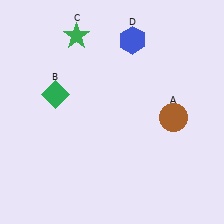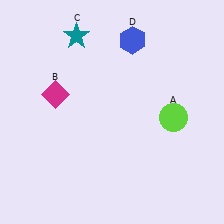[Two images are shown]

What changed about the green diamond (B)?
In Image 1, B is green. In Image 2, it changed to magenta.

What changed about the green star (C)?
In Image 1, C is green. In Image 2, it changed to teal.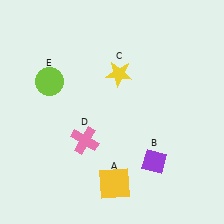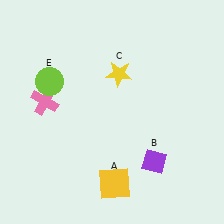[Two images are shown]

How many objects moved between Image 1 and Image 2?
1 object moved between the two images.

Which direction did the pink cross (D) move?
The pink cross (D) moved left.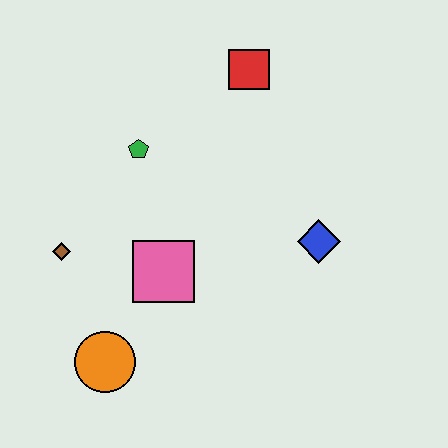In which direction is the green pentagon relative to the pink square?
The green pentagon is above the pink square.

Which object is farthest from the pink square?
The red square is farthest from the pink square.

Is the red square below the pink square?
No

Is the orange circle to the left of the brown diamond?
No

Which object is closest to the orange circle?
The pink square is closest to the orange circle.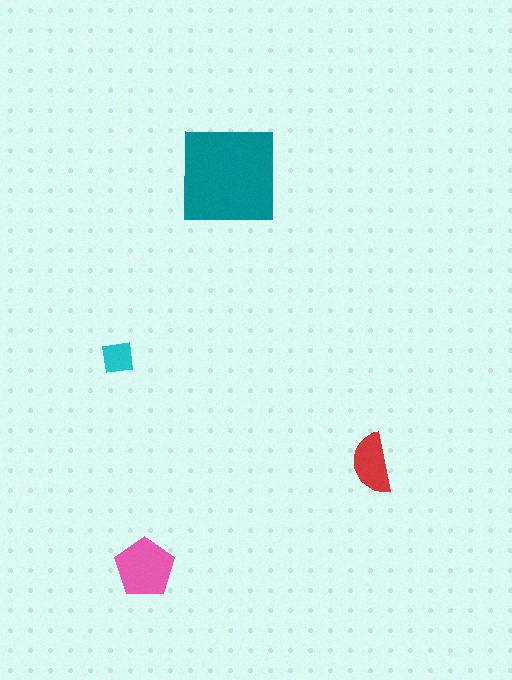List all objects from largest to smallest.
The teal square, the pink pentagon, the red semicircle, the cyan square.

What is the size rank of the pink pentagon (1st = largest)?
2nd.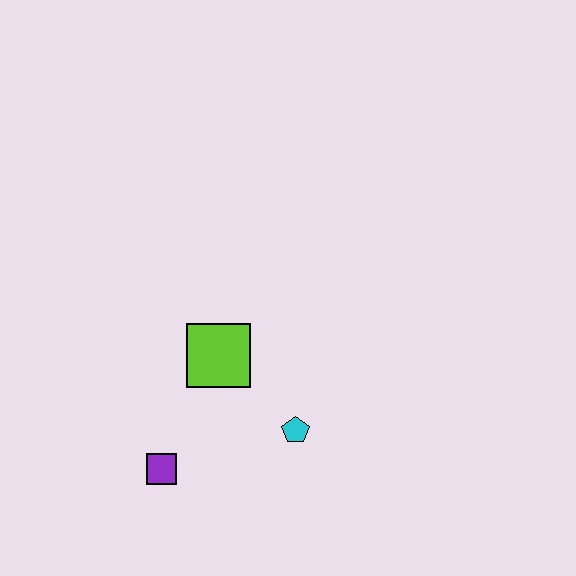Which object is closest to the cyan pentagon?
The lime square is closest to the cyan pentagon.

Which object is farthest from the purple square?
The cyan pentagon is farthest from the purple square.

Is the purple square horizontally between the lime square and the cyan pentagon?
No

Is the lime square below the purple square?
No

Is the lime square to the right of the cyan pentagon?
No